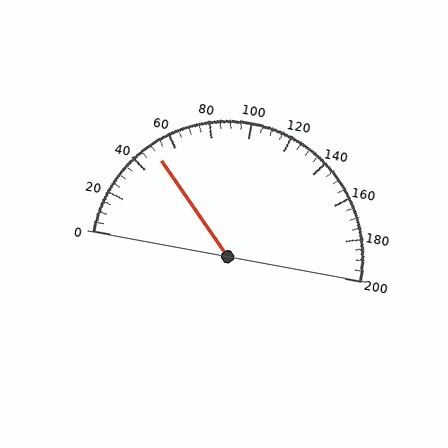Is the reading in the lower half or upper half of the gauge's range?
The reading is in the lower half of the range (0 to 200).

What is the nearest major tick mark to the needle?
The nearest major tick mark is 40.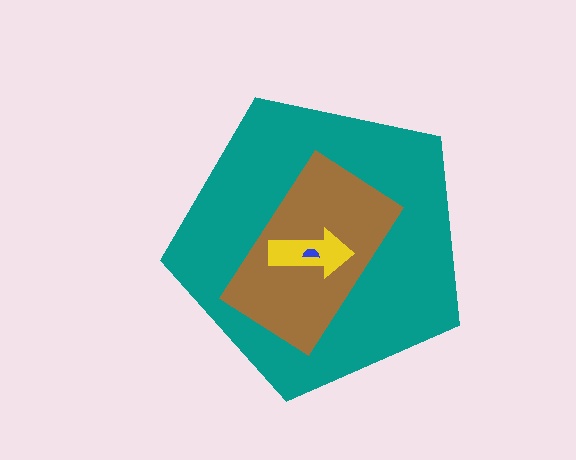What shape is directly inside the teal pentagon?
The brown rectangle.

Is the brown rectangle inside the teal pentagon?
Yes.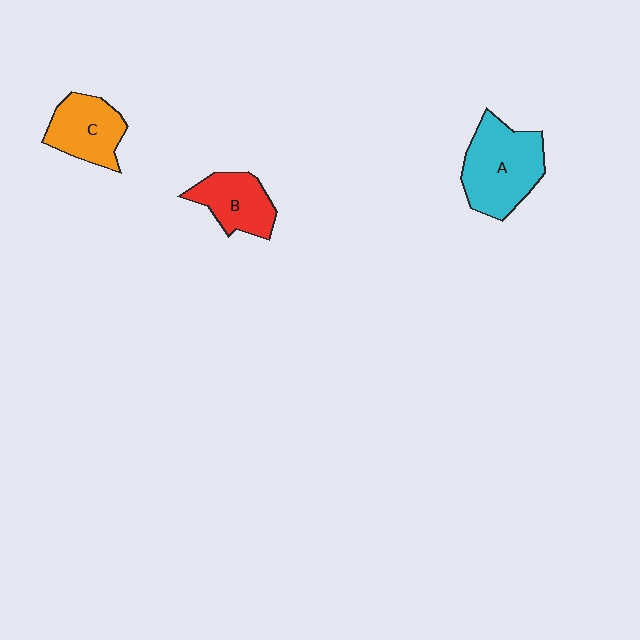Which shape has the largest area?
Shape A (cyan).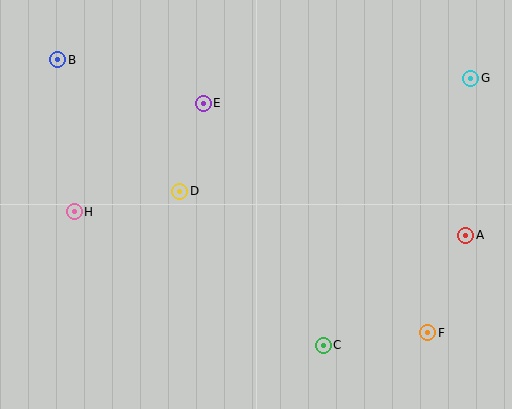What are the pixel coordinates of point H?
Point H is at (74, 212).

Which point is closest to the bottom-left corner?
Point H is closest to the bottom-left corner.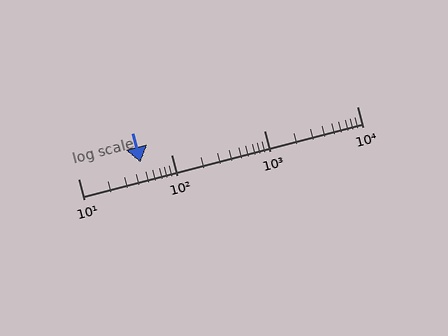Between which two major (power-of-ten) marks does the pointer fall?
The pointer is between 10 and 100.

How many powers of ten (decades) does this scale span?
The scale spans 3 decades, from 10 to 10000.